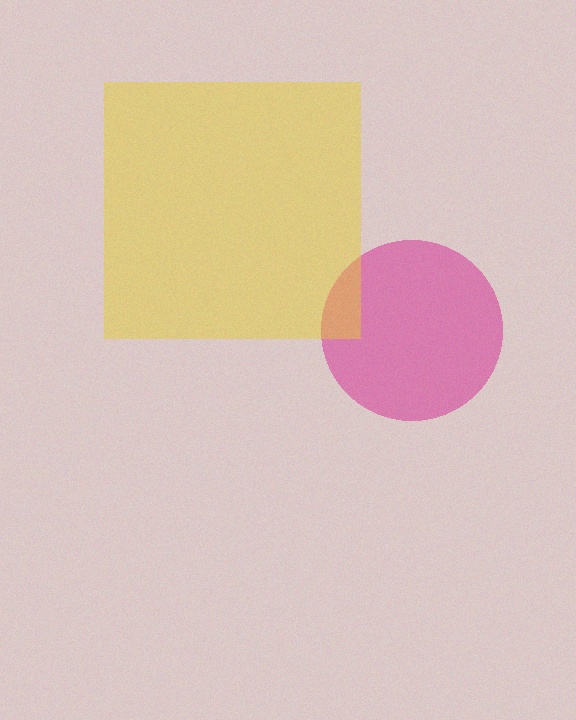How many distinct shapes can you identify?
There are 2 distinct shapes: a magenta circle, a yellow square.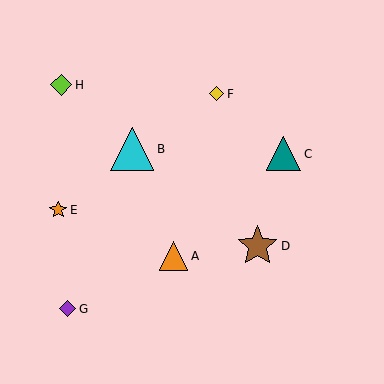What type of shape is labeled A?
Shape A is an orange triangle.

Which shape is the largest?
The cyan triangle (labeled B) is the largest.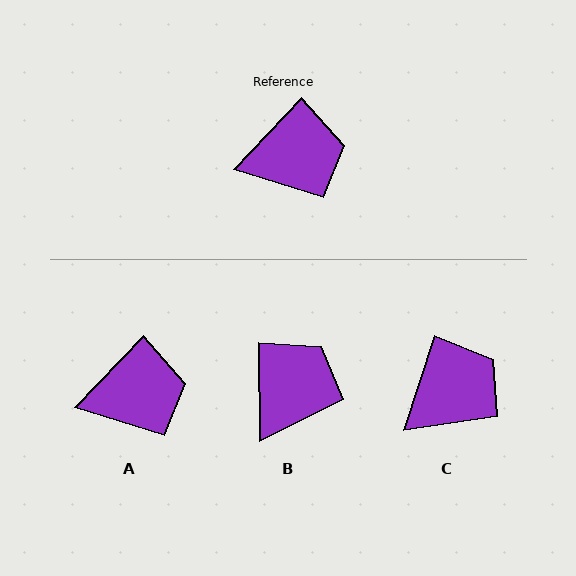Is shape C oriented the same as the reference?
No, it is off by about 26 degrees.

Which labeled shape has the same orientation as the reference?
A.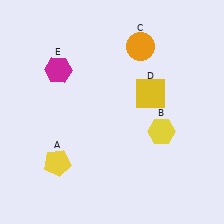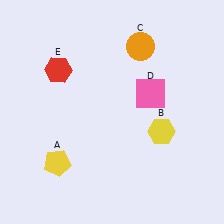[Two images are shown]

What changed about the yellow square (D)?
In Image 1, D is yellow. In Image 2, it changed to pink.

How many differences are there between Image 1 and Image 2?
There are 2 differences between the two images.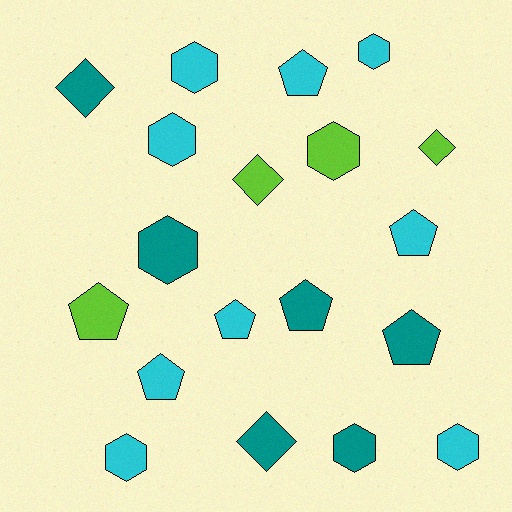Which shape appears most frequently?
Hexagon, with 8 objects.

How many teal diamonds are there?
There are 2 teal diamonds.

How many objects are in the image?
There are 19 objects.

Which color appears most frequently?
Cyan, with 9 objects.